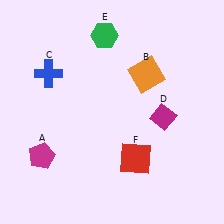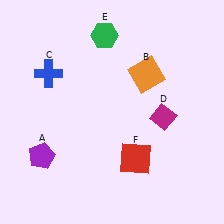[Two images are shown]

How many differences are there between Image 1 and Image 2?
There is 1 difference between the two images.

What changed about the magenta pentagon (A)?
In Image 1, A is magenta. In Image 2, it changed to purple.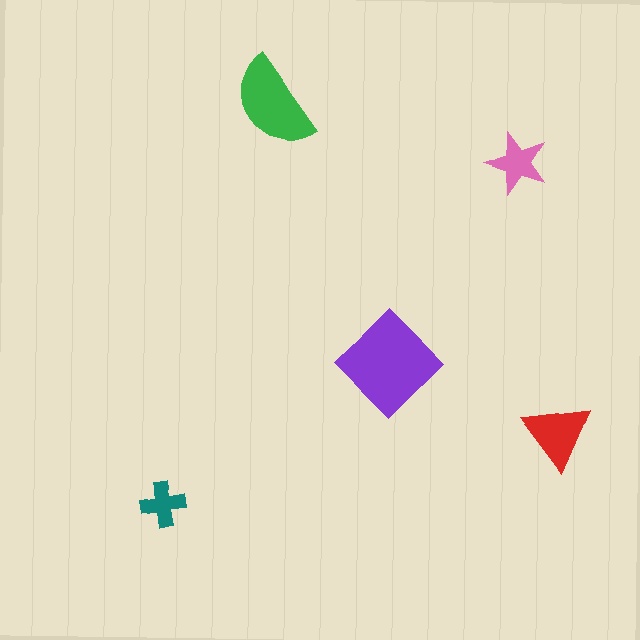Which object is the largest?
The purple diamond.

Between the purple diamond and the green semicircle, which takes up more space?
The purple diamond.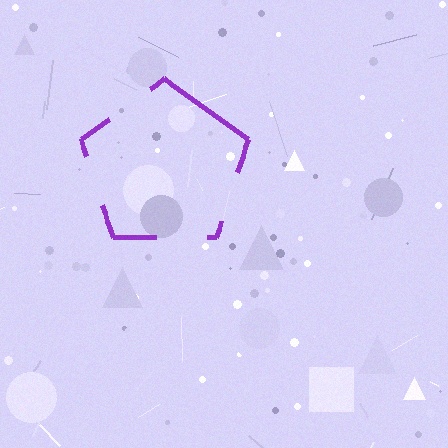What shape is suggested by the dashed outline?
The dashed outline suggests a pentagon.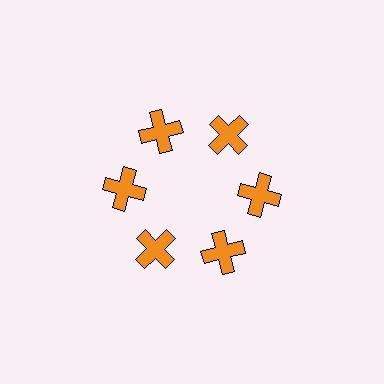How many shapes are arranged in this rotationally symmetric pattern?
There are 6 shapes, arranged in 6 groups of 1.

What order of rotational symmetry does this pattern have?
This pattern has 6-fold rotational symmetry.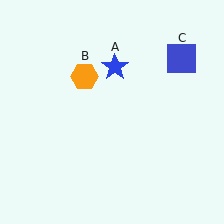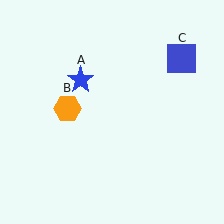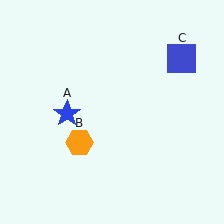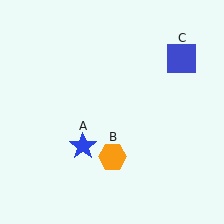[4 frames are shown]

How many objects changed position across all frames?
2 objects changed position: blue star (object A), orange hexagon (object B).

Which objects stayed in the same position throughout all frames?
Blue square (object C) remained stationary.